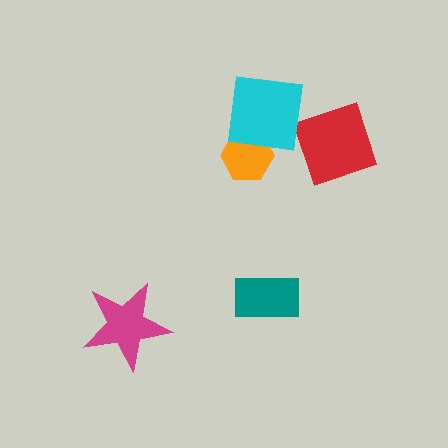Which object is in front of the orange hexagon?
The cyan square is in front of the orange hexagon.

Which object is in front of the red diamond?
The cyan square is in front of the red diamond.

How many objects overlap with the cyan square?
2 objects overlap with the cyan square.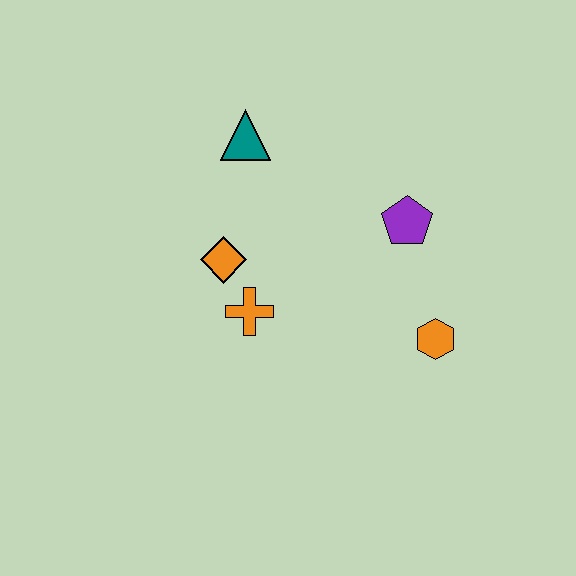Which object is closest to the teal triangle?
The orange diamond is closest to the teal triangle.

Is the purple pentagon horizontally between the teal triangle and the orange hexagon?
Yes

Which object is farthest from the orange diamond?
The orange hexagon is farthest from the orange diamond.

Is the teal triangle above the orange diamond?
Yes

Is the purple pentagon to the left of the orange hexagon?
Yes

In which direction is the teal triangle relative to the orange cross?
The teal triangle is above the orange cross.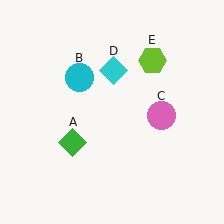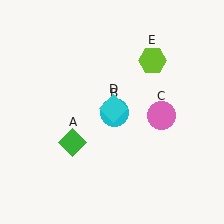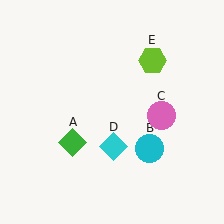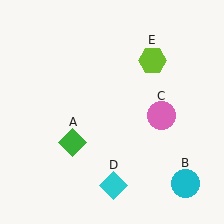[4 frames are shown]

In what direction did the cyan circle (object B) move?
The cyan circle (object B) moved down and to the right.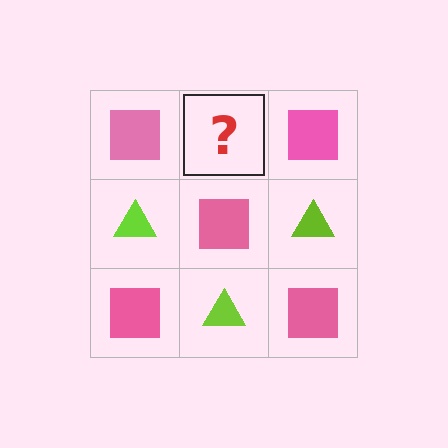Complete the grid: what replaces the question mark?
The question mark should be replaced with a lime triangle.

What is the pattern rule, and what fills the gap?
The rule is that it alternates pink square and lime triangle in a checkerboard pattern. The gap should be filled with a lime triangle.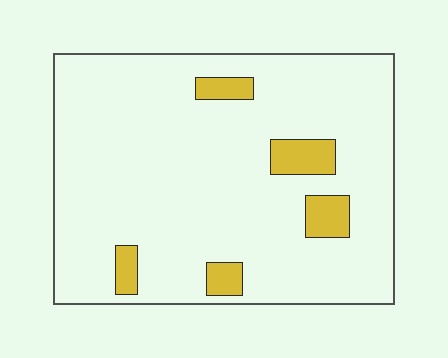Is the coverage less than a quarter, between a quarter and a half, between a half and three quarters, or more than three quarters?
Less than a quarter.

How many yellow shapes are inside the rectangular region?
5.